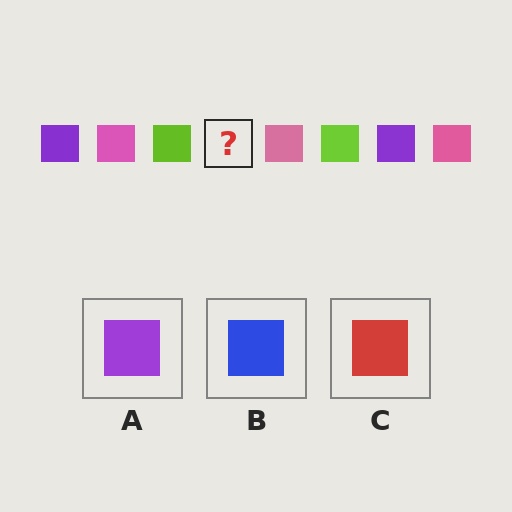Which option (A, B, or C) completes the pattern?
A.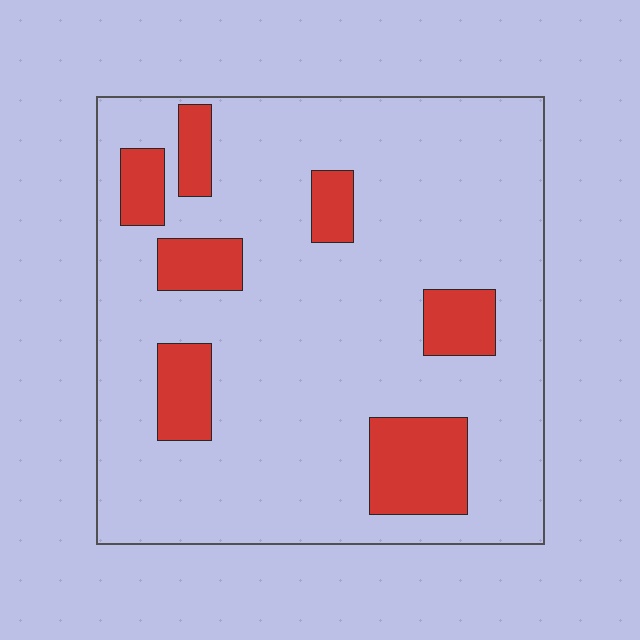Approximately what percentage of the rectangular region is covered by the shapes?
Approximately 15%.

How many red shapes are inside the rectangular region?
7.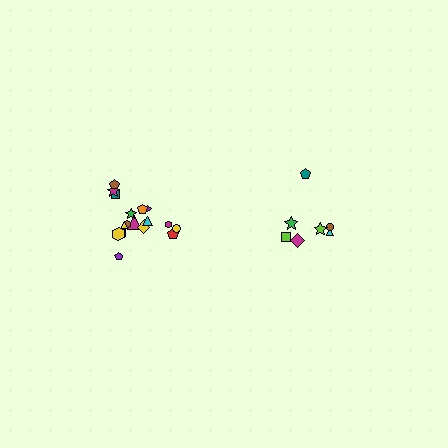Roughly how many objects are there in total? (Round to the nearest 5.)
Roughly 25 objects in total.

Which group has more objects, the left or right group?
The left group.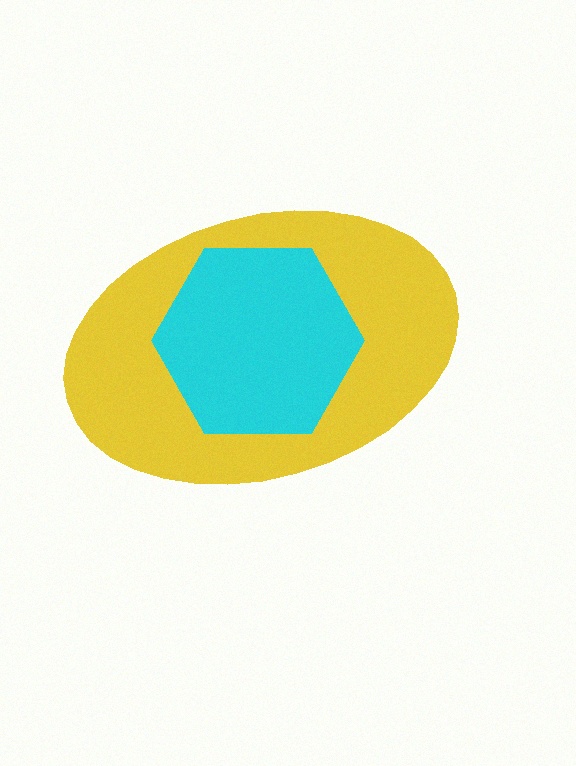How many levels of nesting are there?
2.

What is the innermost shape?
The cyan hexagon.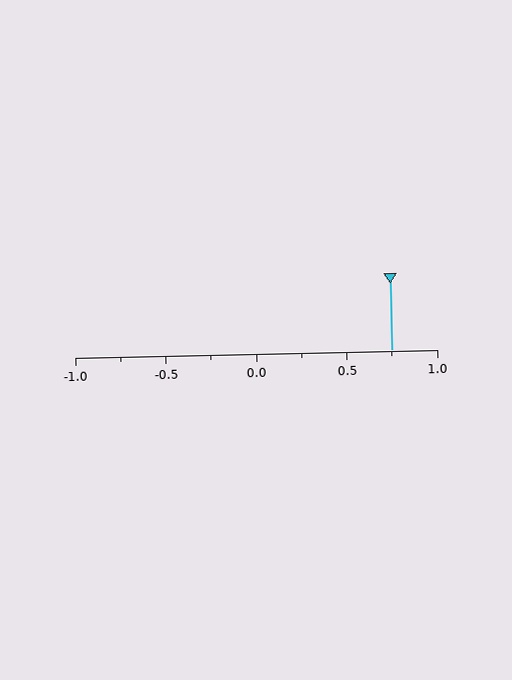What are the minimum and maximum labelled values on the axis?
The axis runs from -1.0 to 1.0.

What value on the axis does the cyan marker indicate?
The marker indicates approximately 0.75.